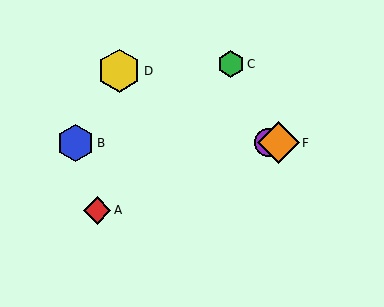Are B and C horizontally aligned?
No, B is at y≈143 and C is at y≈64.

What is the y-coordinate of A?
Object A is at y≈210.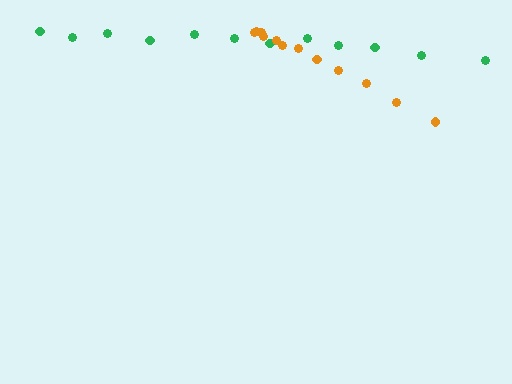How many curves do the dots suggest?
There are 2 distinct paths.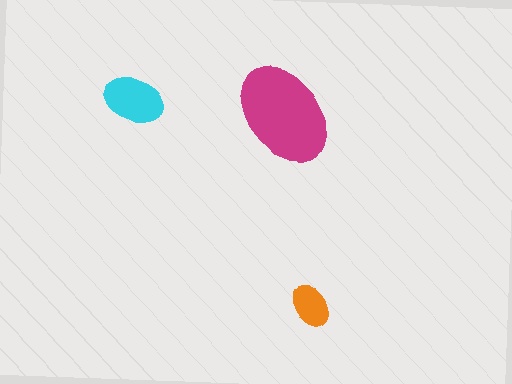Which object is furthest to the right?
The orange ellipse is rightmost.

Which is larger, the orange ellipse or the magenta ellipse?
The magenta one.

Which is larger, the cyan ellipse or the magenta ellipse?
The magenta one.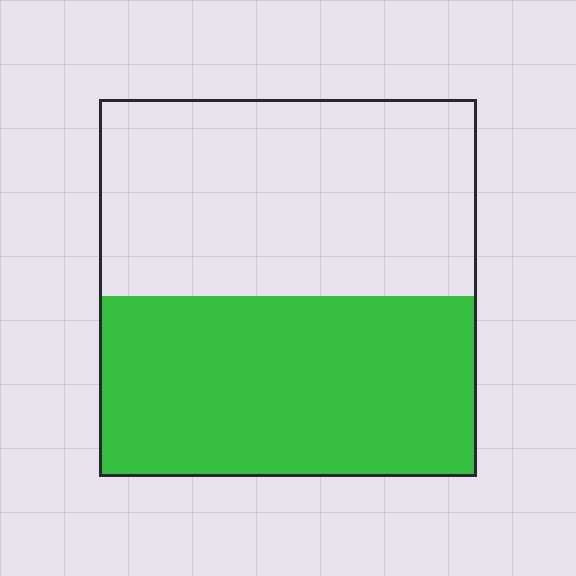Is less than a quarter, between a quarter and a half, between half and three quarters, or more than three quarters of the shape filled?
Between a quarter and a half.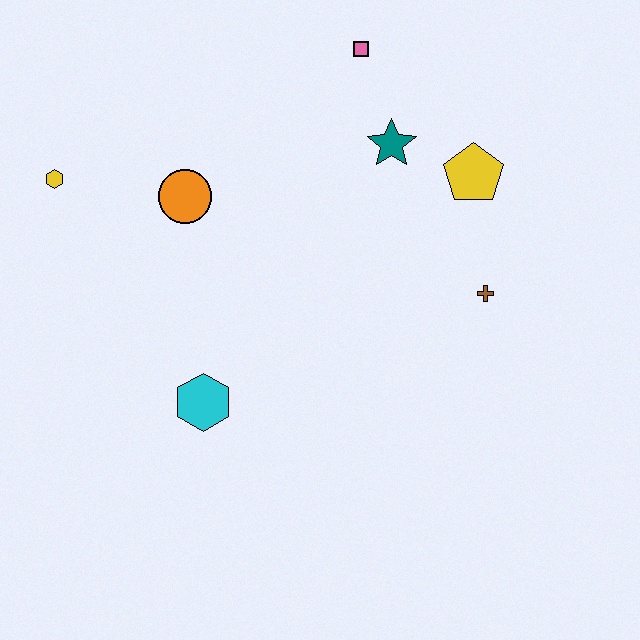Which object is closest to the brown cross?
The yellow pentagon is closest to the brown cross.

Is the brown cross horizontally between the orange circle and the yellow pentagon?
No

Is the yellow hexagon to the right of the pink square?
No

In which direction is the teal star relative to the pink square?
The teal star is below the pink square.